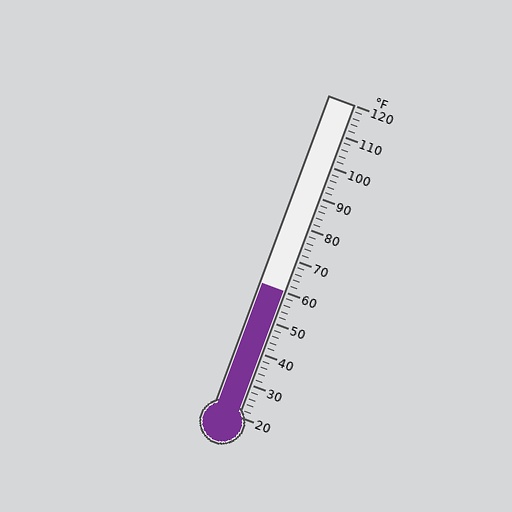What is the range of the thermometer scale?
The thermometer scale ranges from 20°F to 120°F.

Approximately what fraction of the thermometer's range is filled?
The thermometer is filled to approximately 40% of its range.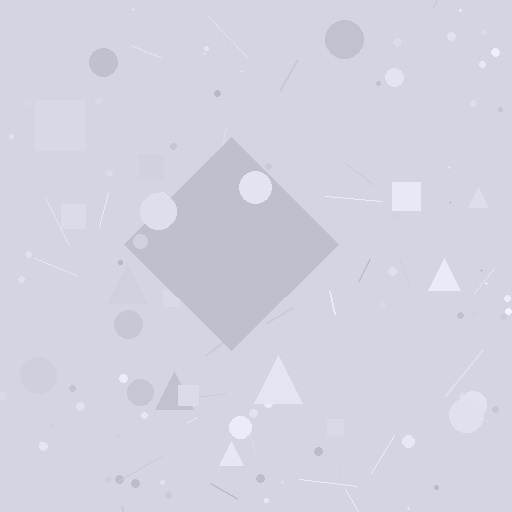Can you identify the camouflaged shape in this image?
The camouflaged shape is a diamond.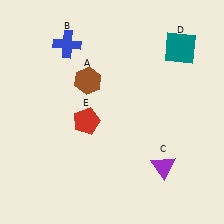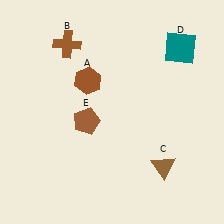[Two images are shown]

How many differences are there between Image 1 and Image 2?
There are 3 differences between the two images.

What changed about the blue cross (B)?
In Image 1, B is blue. In Image 2, it changed to brown.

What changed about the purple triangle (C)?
In Image 1, C is purple. In Image 2, it changed to brown.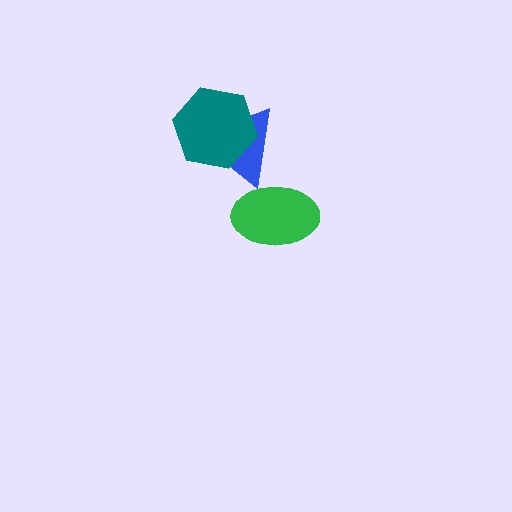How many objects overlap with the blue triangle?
2 objects overlap with the blue triangle.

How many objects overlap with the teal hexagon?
1 object overlaps with the teal hexagon.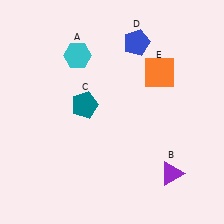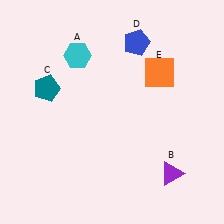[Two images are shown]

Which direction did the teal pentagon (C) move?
The teal pentagon (C) moved left.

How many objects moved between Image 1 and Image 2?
1 object moved between the two images.